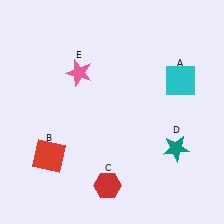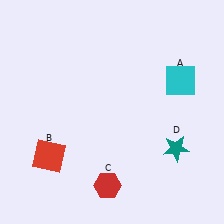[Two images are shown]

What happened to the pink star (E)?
The pink star (E) was removed in Image 2. It was in the top-left area of Image 1.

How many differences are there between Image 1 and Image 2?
There is 1 difference between the two images.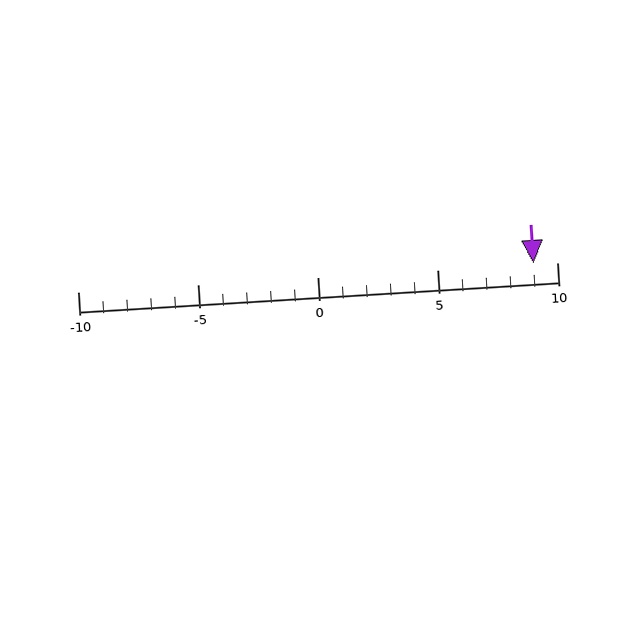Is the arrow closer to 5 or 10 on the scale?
The arrow is closer to 10.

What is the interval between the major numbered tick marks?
The major tick marks are spaced 5 units apart.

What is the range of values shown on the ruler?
The ruler shows values from -10 to 10.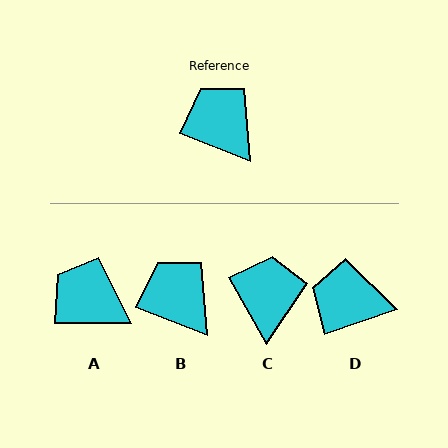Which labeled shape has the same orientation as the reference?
B.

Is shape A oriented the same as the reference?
No, it is off by about 22 degrees.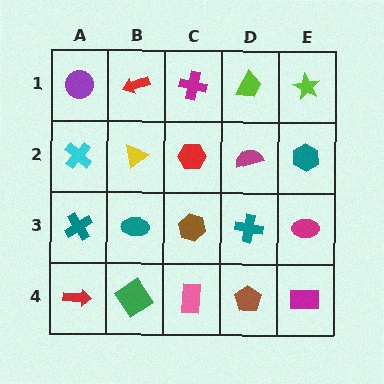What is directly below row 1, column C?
A red hexagon.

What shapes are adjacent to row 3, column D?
A magenta semicircle (row 2, column D), a brown pentagon (row 4, column D), a brown hexagon (row 3, column C), a magenta ellipse (row 3, column E).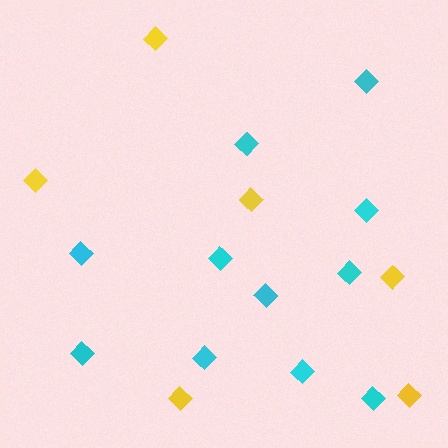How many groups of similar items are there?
There are 2 groups: one group of cyan diamonds (11) and one group of yellow diamonds (6).